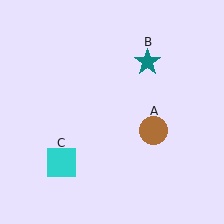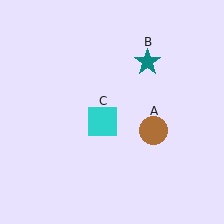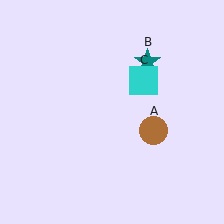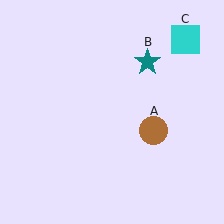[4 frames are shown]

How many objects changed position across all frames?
1 object changed position: cyan square (object C).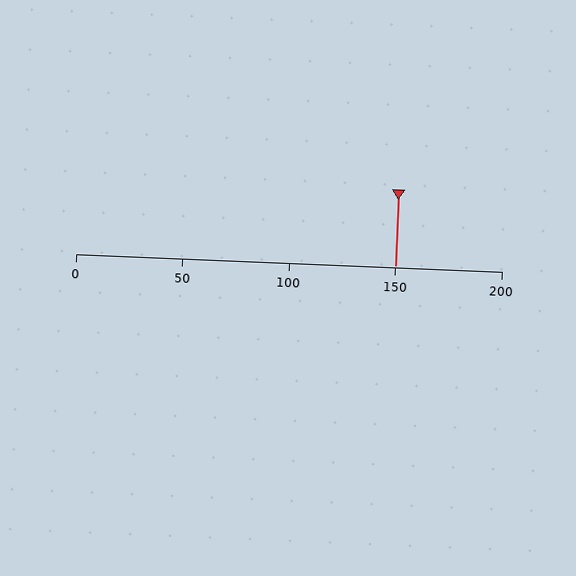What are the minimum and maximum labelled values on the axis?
The axis runs from 0 to 200.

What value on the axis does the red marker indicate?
The marker indicates approximately 150.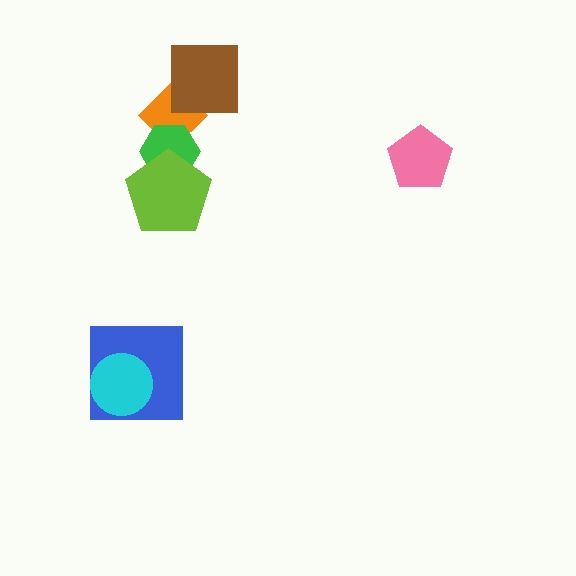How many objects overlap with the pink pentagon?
0 objects overlap with the pink pentagon.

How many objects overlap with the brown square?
1 object overlaps with the brown square.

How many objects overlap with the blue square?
1 object overlaps with the blue square.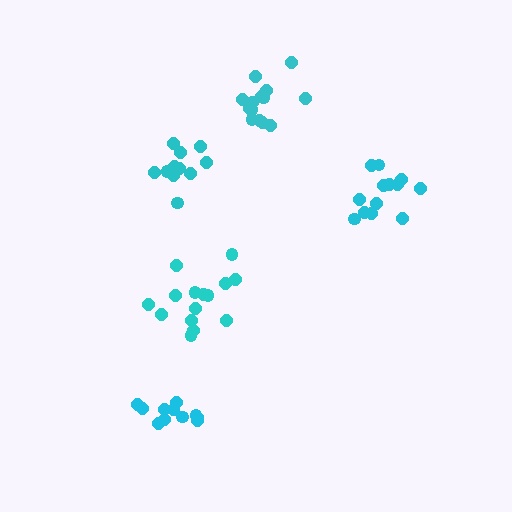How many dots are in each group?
Group 1: 15 dots, Group 2: 14 dots, Group 3: 13 dots, Group 4: 11 dots, Group 5: 11 dots (64 total).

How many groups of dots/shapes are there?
There are 5 groups.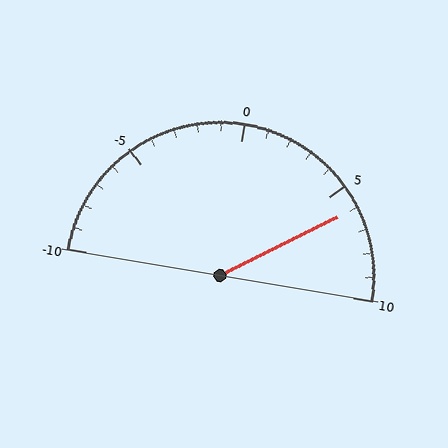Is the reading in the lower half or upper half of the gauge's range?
The reading is in the upper half of the range (-10 to 10).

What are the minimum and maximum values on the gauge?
The gauge ranges from -10 to 10.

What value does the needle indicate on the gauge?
The needle indicates approximately 6.